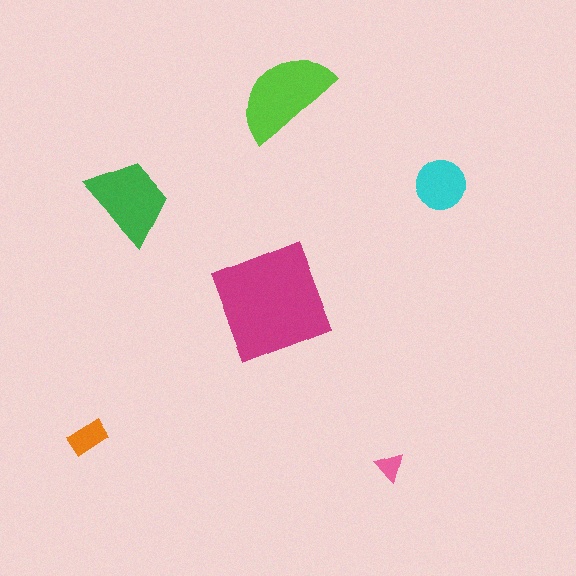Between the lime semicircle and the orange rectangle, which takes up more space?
The lime semicircle.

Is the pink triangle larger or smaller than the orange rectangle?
Smaller.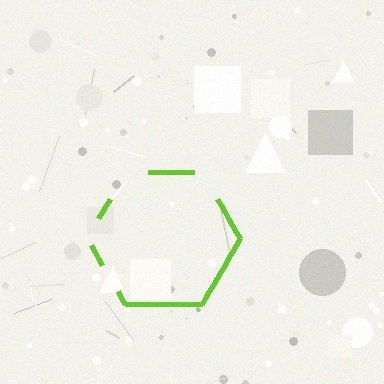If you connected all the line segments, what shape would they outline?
They would outline a hexagon.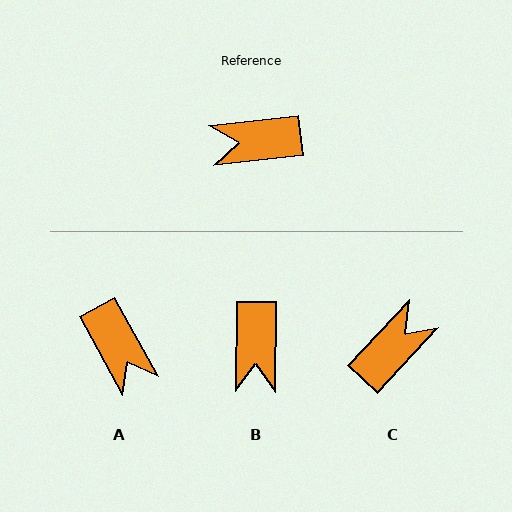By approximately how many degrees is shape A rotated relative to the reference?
Approximately 112 degrees counter-clockwise.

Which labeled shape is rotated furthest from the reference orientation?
C, about 139 degrees away.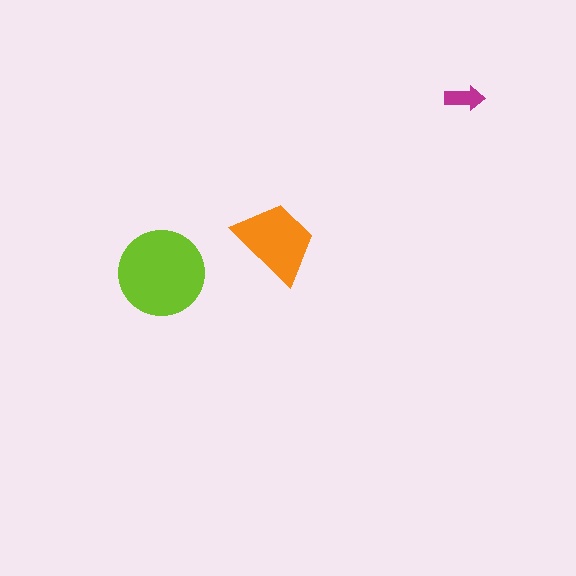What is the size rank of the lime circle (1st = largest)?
1st.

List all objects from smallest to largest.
The magenta arrow, the orange trapezoid, the lime circle.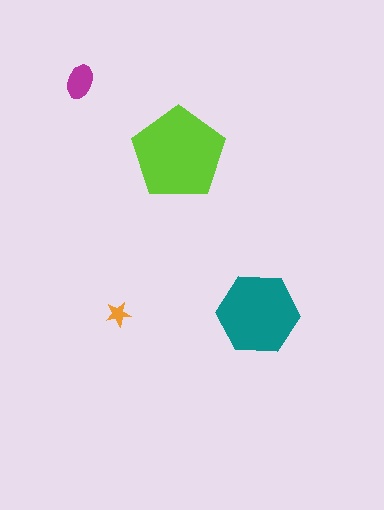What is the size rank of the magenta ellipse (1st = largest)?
3rd.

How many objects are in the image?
There are 4 objects in the image.